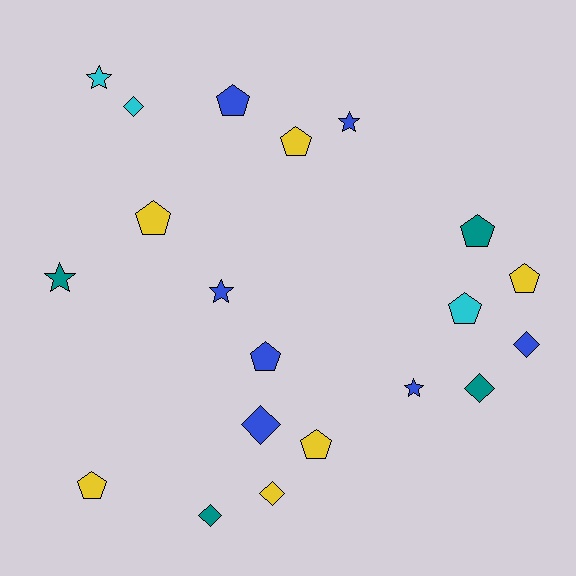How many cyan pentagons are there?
There is 1 cyan pentagon.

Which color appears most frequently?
Blue, with 7 objects.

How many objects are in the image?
There are 20 objects.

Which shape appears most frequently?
Pentagon, with 9 objects.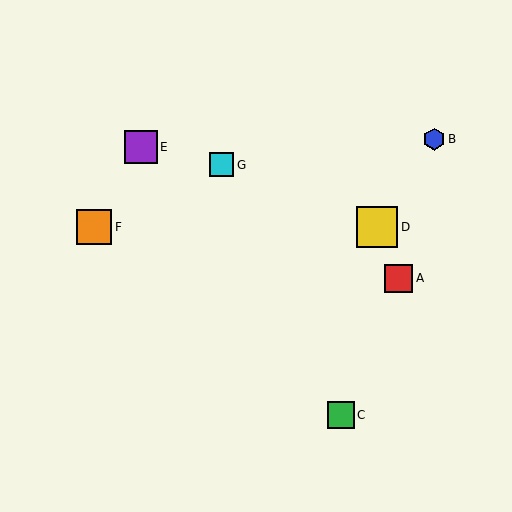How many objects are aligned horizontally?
2 objects (D, F) are aligned horizontally.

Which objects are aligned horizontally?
Objects D, F are aligned horizontally.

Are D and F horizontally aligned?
Yes, both are at y≈227.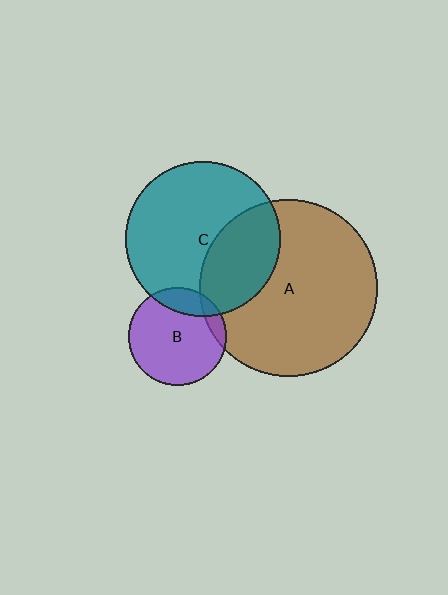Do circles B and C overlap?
Yes.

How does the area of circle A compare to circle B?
Approximately 3.3 times.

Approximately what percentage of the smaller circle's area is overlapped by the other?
Approximately 20%.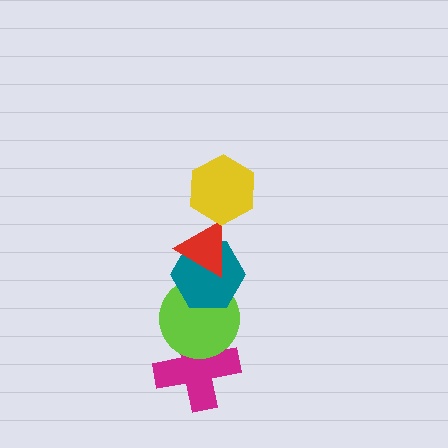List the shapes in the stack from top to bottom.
From top to bottom: the yellow hexagon, the red triangle, the teal hexagon, the lime circle, the magenta cross.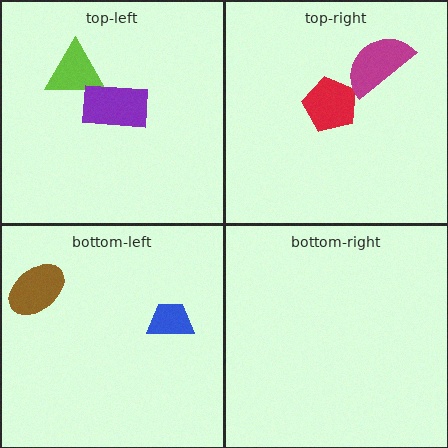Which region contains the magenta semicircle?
The top-right region.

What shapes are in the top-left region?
The lime triangle, the purple rectangle.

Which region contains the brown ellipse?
The bottom-left region.